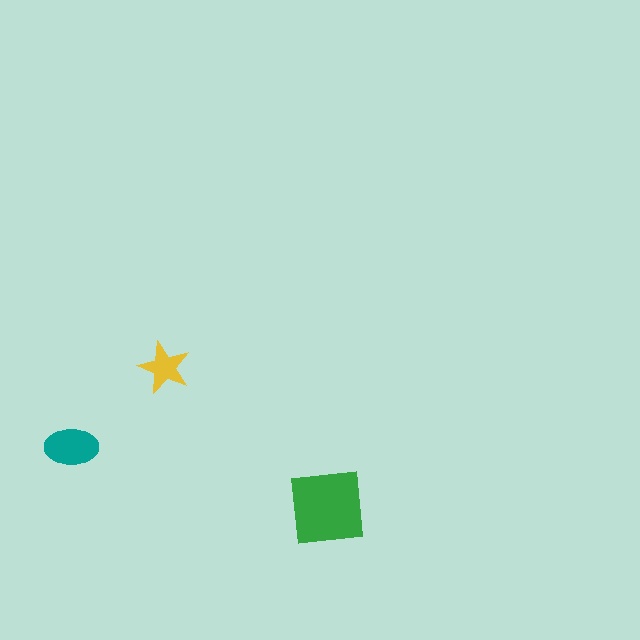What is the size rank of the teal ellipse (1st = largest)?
2nd.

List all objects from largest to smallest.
The green square, the teal ellipse, the yellow star.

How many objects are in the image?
There are 3 objects in the image.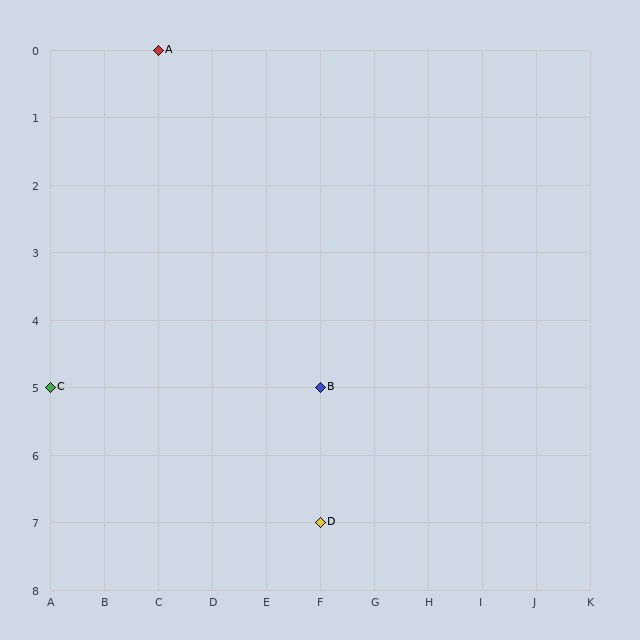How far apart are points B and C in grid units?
Points B and C are 5 columns apart.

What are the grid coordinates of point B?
Point B is at grid coordinates (F, 5).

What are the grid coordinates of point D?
Point D is at grid coordinates (F, 7).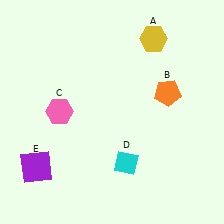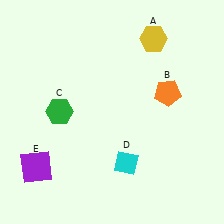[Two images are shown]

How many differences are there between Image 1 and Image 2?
There is 1 difference between the two images.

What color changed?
The hexagon (C) changed from pink in Image 1 to green in Image 2.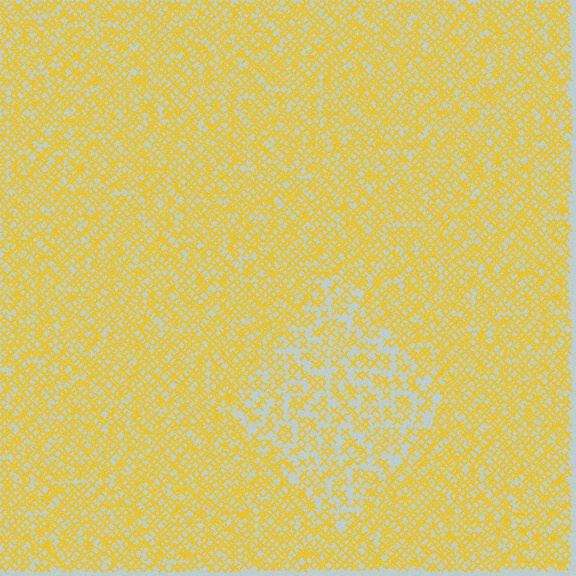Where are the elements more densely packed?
The elements are more densely packed outside the diamond boundary.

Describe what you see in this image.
The image contains small yellow elements arranged at two different densities. A diamond-shaped region is visible where the elements are less densely packed than the surrounding area.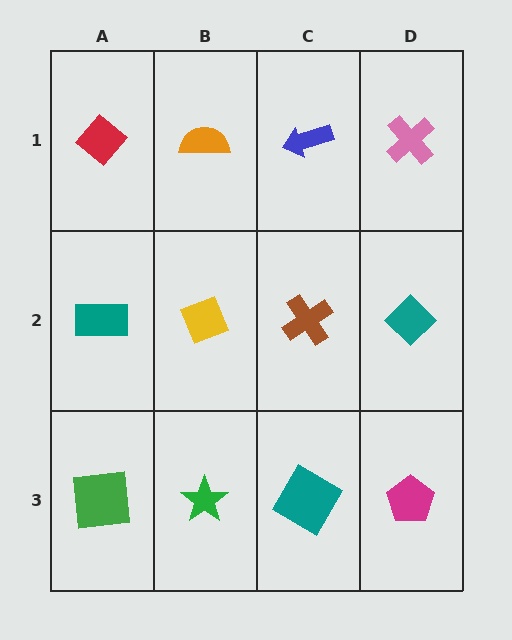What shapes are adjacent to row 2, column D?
A pink cross (row 1, column D), a magenta pentagon (row 3, column D), a brown cross (row 2, column C).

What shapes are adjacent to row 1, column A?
A teal rectangle (row 2, column A), an orange semicircle (row 1, column B).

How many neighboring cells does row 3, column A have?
2.